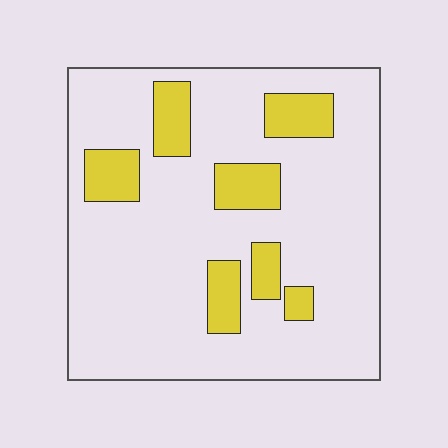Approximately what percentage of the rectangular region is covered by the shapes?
Approximately 20%.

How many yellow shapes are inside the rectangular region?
7.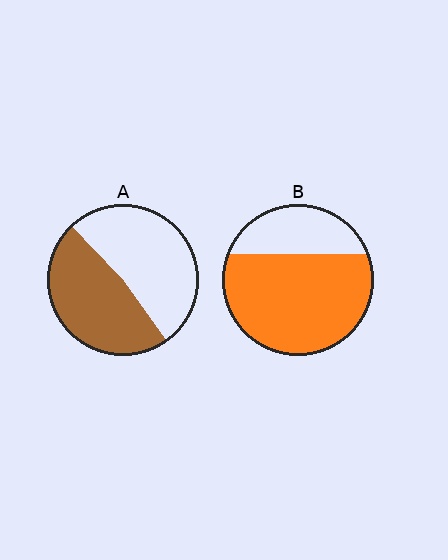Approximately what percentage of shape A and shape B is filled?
A is approximately 50% and B is approximately 70%.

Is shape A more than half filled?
Roughly half.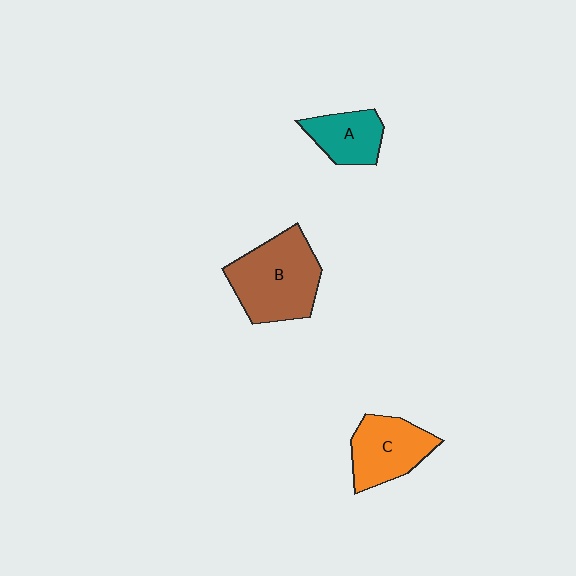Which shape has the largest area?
Shape B (brown).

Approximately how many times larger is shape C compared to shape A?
Approximately 1.3 times.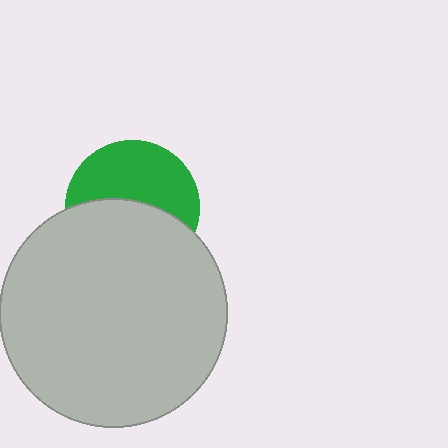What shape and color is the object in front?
The object in front is a light gray circle.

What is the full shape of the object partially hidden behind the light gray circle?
The partially hidden object is a green circle.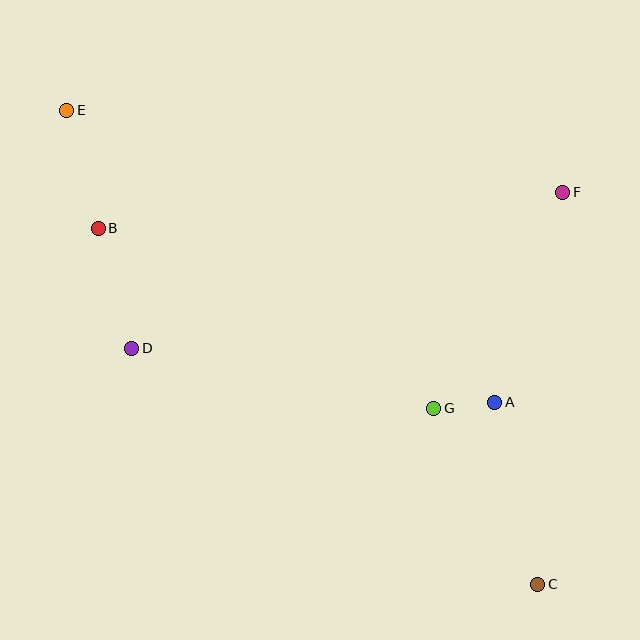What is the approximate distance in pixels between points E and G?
The distance between E and G is approximately 473 pixels.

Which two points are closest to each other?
Points A and G are closest to each other.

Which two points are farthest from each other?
Points C and E are farthest from each other.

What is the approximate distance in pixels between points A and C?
The distance between A and C is approximately 187 pixels.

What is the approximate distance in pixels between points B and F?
The distance between B and F is approximately 466 pixels.